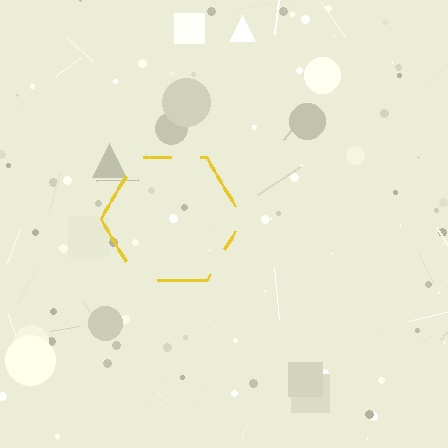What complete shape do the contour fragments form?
The contour fragments form a hexagon.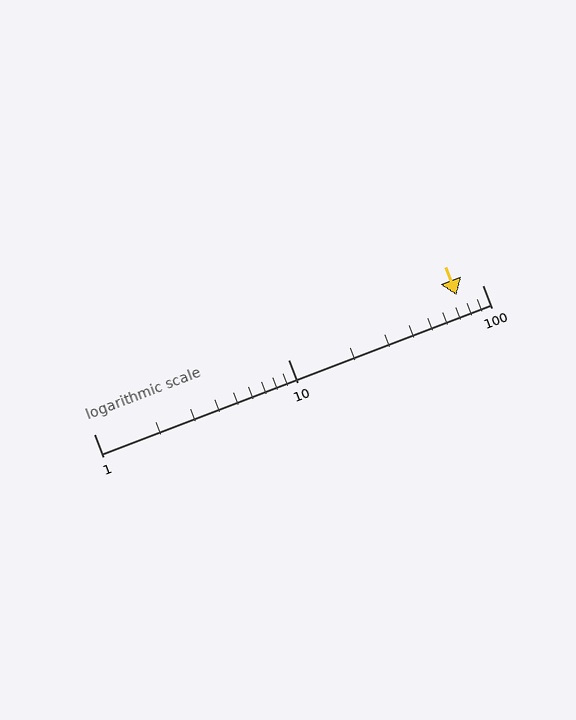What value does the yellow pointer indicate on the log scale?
The pointer indicates approximately 74.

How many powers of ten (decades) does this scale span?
The scale spans 2 decades, from 1 to 100.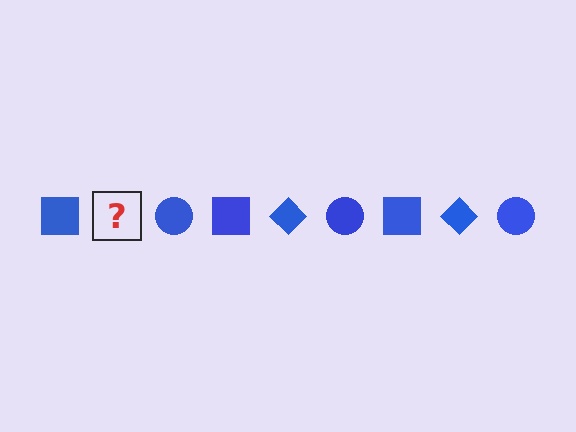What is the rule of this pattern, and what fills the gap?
The rule is that the pattern cycles through square, diamond, circle shapes in blue. The gap should be filled with a blue diamond.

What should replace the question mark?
The question mark should be replaced with a blue diamond.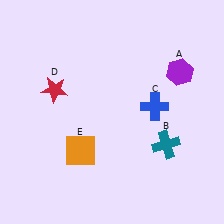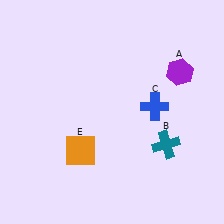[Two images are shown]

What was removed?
The red star (D) was removed in Image 2.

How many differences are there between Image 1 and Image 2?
There is 1 difference between the two images.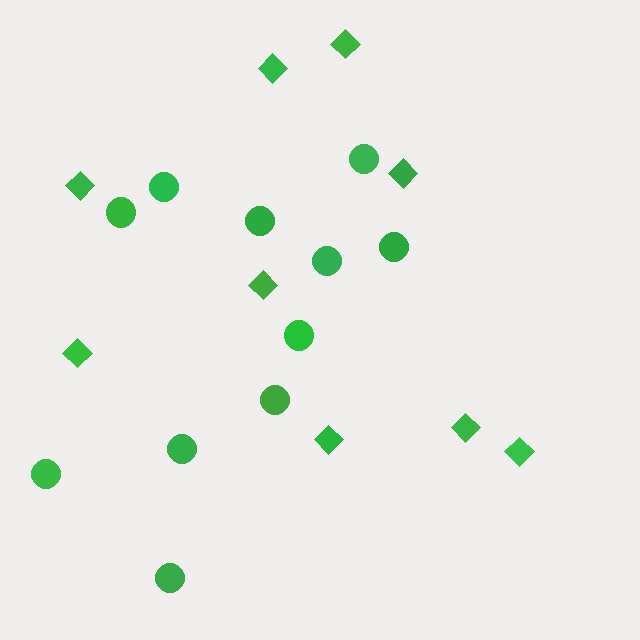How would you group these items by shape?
There are 2 groups: one group of diamonds (9) and one group of circles (11).